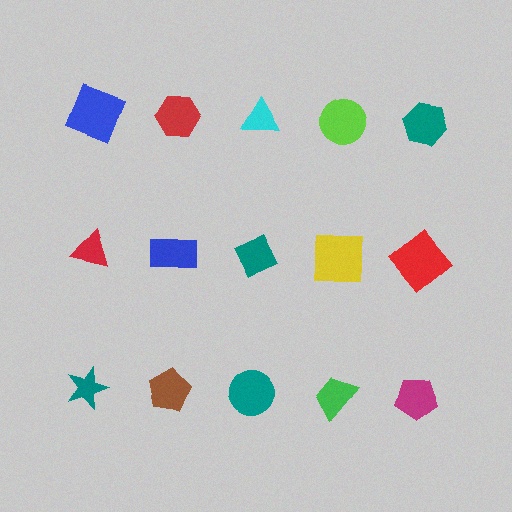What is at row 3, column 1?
A teal star.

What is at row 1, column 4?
A lime circle.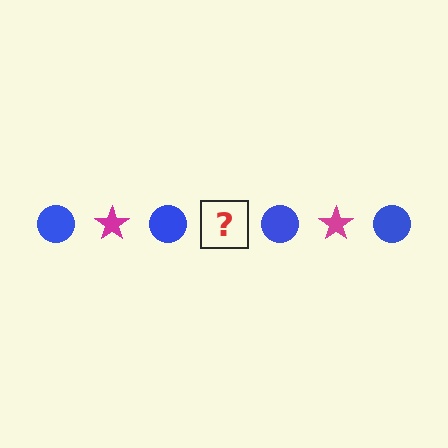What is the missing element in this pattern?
The missing element is a magenta star.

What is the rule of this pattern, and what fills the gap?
The rule is that the pattern alternates between blue circle and magenta star. The gap should be filled with a magenta star.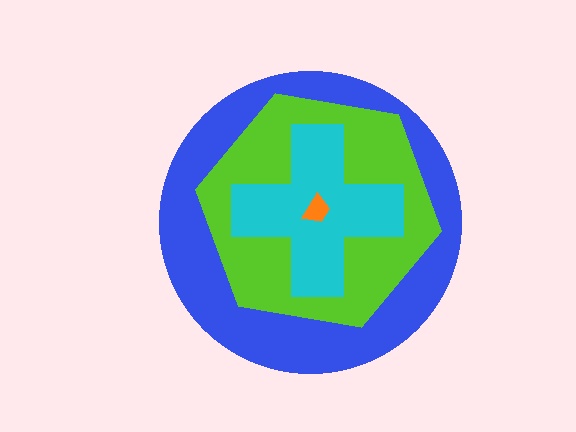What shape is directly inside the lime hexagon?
The cyan cross.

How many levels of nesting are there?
4.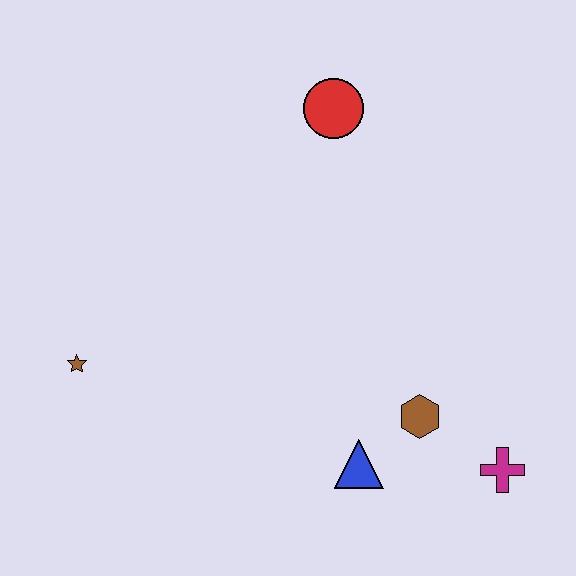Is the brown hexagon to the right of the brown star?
Yes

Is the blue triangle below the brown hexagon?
Yes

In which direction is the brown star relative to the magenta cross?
The brown star is to the left of the magenta cross.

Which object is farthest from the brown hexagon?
The brown star is farthest from the brown hexagon.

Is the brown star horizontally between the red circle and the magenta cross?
No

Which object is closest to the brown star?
The blue triangle is closest to the brown star.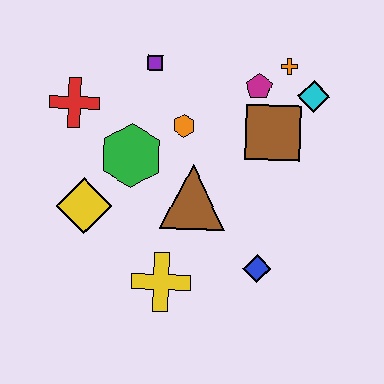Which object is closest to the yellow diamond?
The green hexagon is closest to the yellow diamond.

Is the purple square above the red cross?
Yes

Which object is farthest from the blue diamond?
The red cross is farthest from the blue diamond.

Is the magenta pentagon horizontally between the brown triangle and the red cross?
No